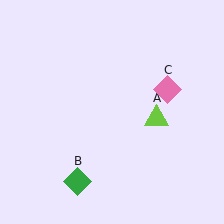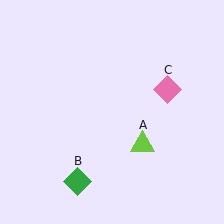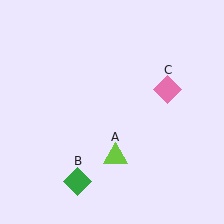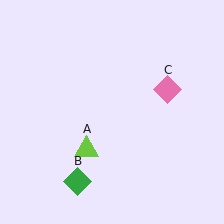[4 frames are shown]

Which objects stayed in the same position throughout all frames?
Green diamond (object B) and pink diamond (object C) remained stationary.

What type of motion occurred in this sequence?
The lime triangle (object A) rotated clockwise around the center of the scene.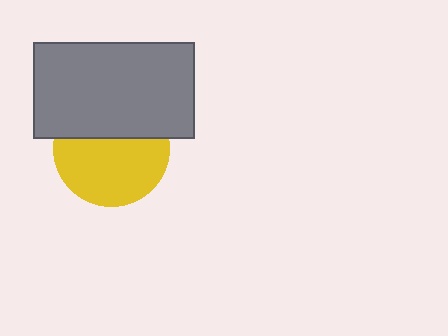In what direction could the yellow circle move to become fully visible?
The yellow circle could move down. That would shift it out from behind the gray rectangle entirely.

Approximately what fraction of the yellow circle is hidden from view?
Roughly 40% of the yellow circle is hidden behind the gray rectangle.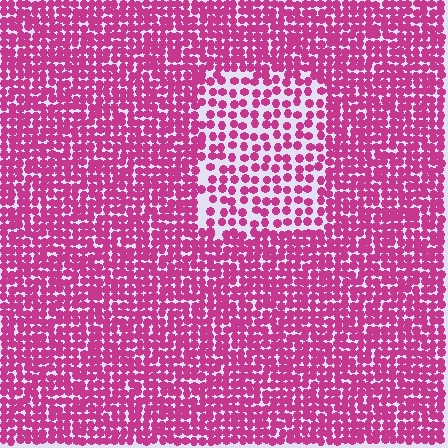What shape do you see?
I see a rectangle.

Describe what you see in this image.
The image contains small magenta elements arranged at two different densities. A rectangle-shaped region is visible where the elements are less densely packed than the surrounding area.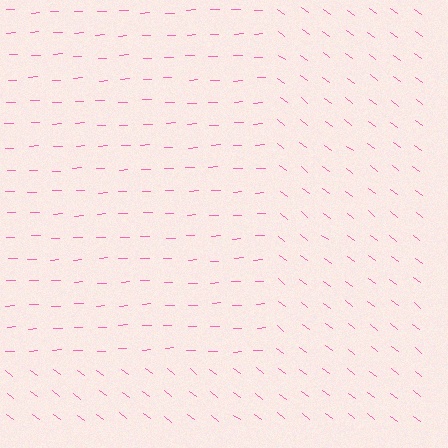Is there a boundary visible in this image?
Yes, there is a texture boundary formed by a change in line orientation.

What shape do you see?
I see a rectangle.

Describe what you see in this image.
The image is filled with small pink line segments. A rectangle region in the image has lines oriented differently from the surrounding lines, creating a visible texture boundary.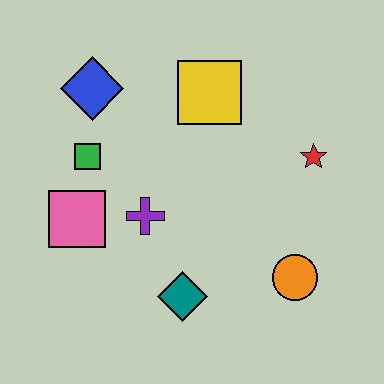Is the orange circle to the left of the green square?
No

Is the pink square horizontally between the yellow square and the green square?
No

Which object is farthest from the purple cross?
The red star is farthest from the purple cross.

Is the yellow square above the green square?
Yes